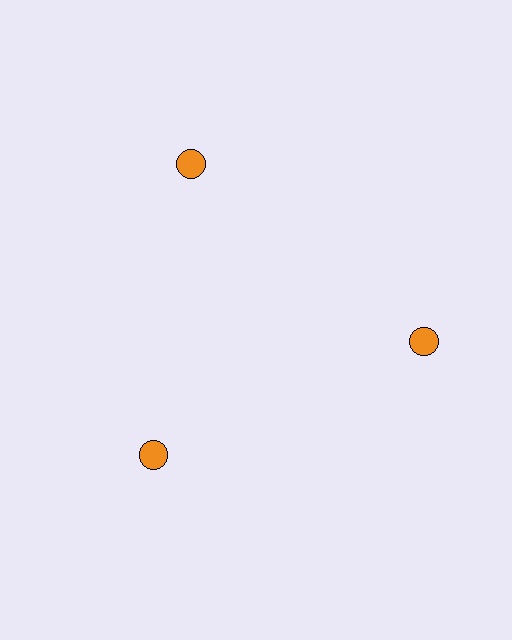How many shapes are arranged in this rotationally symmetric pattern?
There are 3 shapes, arranged in 3 groups of 1.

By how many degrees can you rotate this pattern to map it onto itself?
The pattern maps onto itself every 120 degrees of rotation.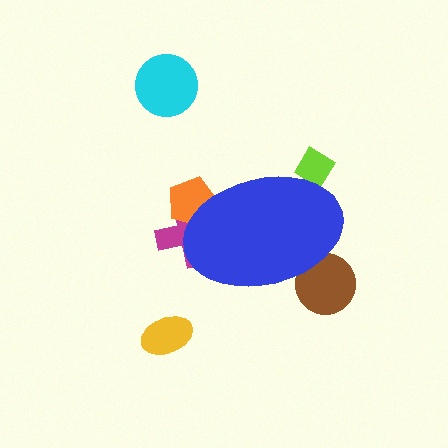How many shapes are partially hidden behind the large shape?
4 shapes are partially hidden.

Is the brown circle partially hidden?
Yes, the brown circle is partially hidden behind the blue ellipse.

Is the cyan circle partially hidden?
No, the cyan circle is fully visible.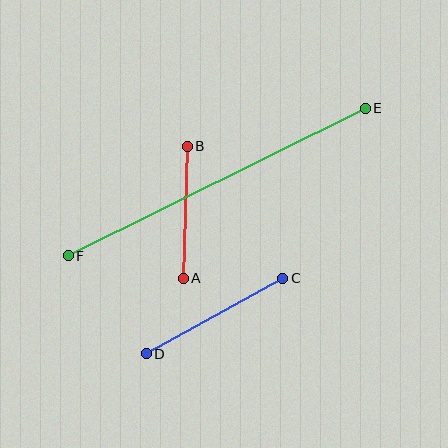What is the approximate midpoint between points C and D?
The midpoint is at approximately (214, 316) pixels.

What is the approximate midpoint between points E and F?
The midpoint is at approximately (217, 182) pixels.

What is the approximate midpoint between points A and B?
The midpoint is at approximately (185, 212) pixels.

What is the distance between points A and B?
The distance is approximately 132 pixels.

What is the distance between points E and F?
The distance is approximately 332 pixels.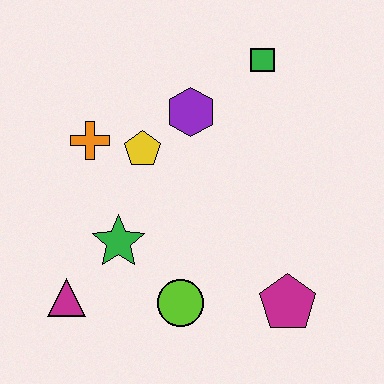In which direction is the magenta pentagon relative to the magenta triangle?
The magenta pentagon is to the right of the magenta triangle.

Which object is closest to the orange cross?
The yellow pentagon is closest to the orange cross.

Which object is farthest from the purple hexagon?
The magenta triangle is farthest from the purple hexagon.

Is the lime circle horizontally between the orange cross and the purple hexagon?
Yes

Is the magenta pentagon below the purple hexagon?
Yes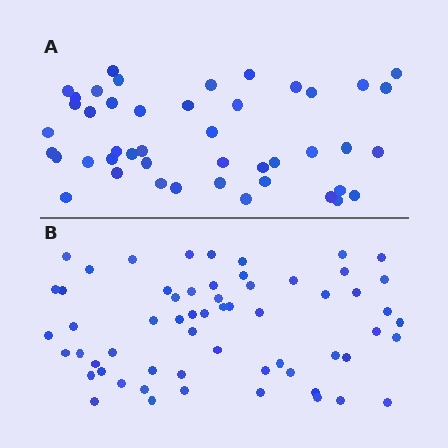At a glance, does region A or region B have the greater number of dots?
Region B (the bottom region) has more dots.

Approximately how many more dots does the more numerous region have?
Region B has approximately 15 more dots than region A.